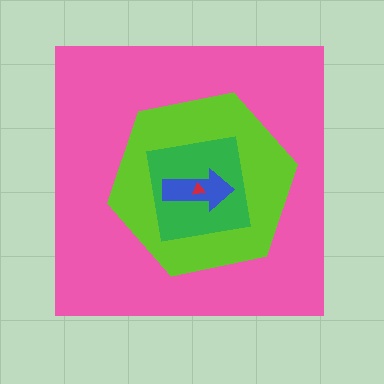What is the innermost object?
The red triangle.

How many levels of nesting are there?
5.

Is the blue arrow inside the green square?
Yes.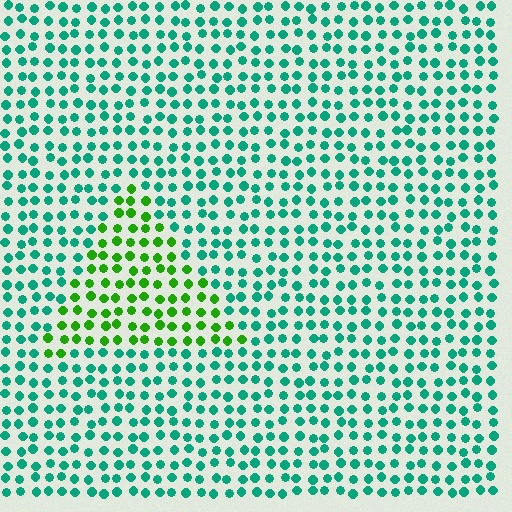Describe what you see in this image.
The image is filled with small teal elements in a uniform arrangement. A triangle-shaped region is visible where the elements are tinted to a slightly different hue, forming a subtle color boundary.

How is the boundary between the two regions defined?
The boundary is defined purely by a slight shift in hue (about 52 degrees). Spacing, size, and orientation are identical on both sides.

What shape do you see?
I see a triangle.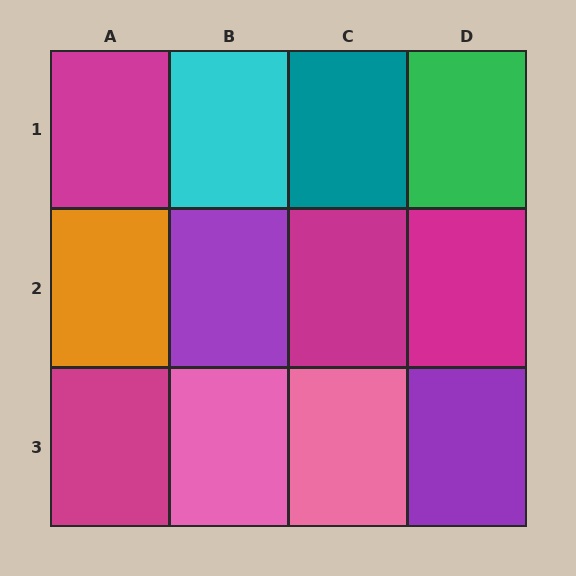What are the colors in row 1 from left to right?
Magenta, cyan, teal, green.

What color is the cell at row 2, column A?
Orange.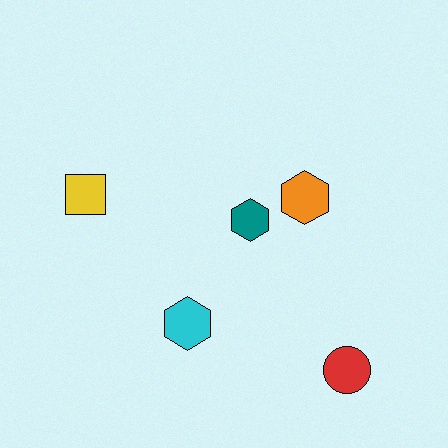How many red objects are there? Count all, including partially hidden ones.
There is 1 red object.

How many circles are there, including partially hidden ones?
There is 1 circle.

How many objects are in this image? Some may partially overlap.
There are 5 objects.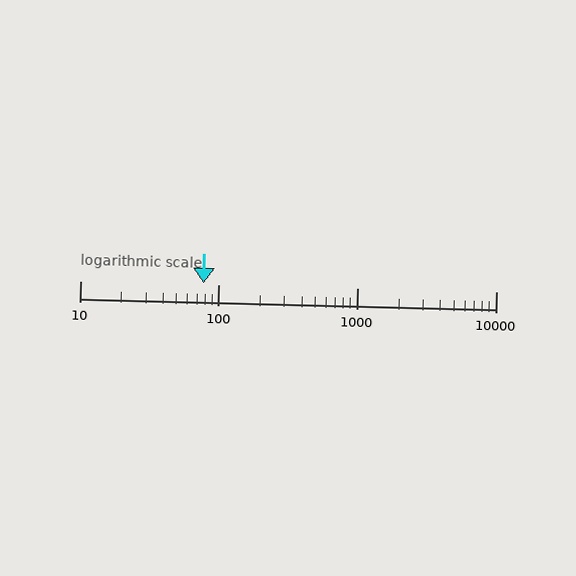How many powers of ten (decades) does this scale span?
The scale spans 3 decades, from 10 to 10000.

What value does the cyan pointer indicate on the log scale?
The pointer indicates approximately 78.